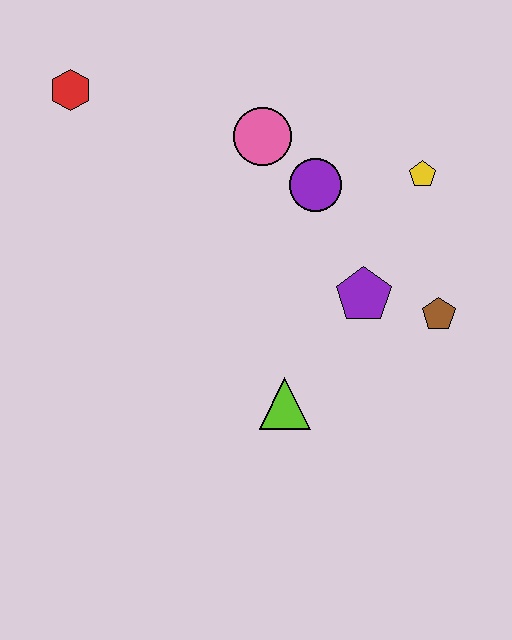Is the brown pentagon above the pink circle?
No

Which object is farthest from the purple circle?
The red hexagon is farthest from the purple circle.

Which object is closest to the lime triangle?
The purple pentagon is closest to the lime triangle.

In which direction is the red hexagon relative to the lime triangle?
The red hexagon is above the lime triangle.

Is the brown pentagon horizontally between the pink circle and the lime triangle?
No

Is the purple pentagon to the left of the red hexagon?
No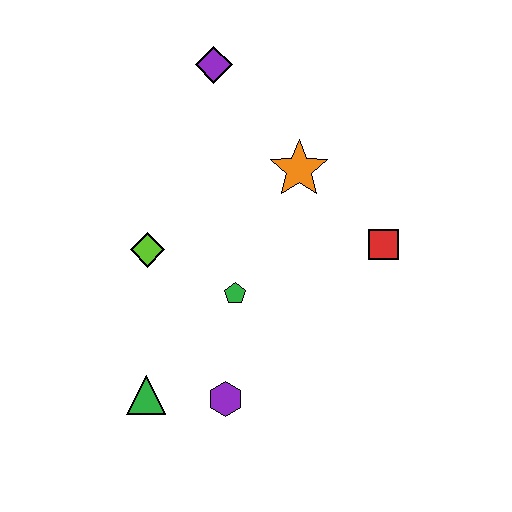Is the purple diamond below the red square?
No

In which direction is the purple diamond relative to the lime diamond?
The purple diamond is above the lime diamond.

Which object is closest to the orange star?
The red square is closest to the orange star.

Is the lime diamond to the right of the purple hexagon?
No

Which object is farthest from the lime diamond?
The red square is farthest from the lime diamond.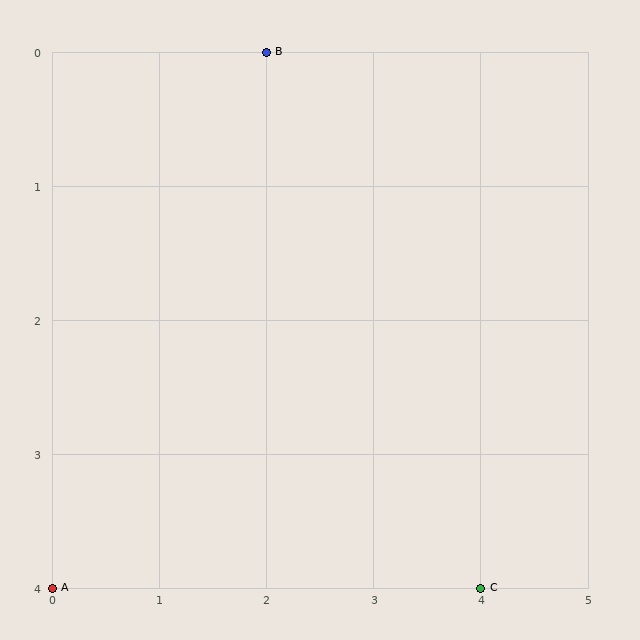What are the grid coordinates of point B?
Point B is at grid coordinates (2, 0).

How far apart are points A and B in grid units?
Points A and B are 2 columns and 4 rows apart (about 4.5 grid units diagonally).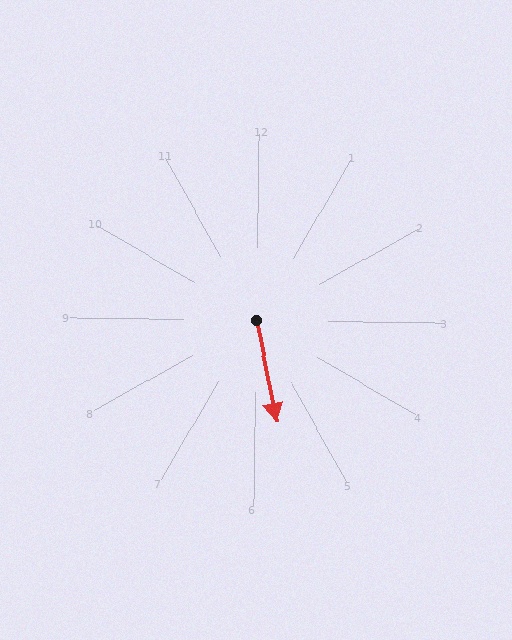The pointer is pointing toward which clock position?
Roughly 6 o'clock.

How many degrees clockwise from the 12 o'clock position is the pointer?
Approximately 168 degrees.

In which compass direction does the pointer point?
South.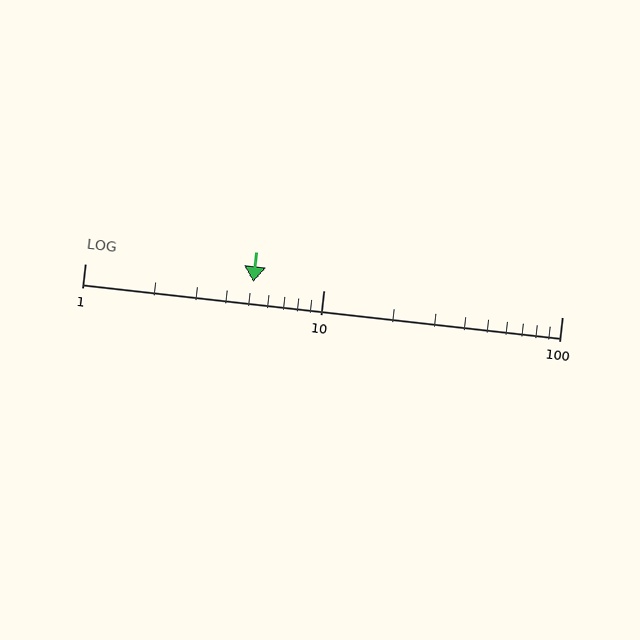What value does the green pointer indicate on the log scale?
The pointer indicates approximately 5.1.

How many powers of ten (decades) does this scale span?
The scale spans 2 decades, from 1 to 100.